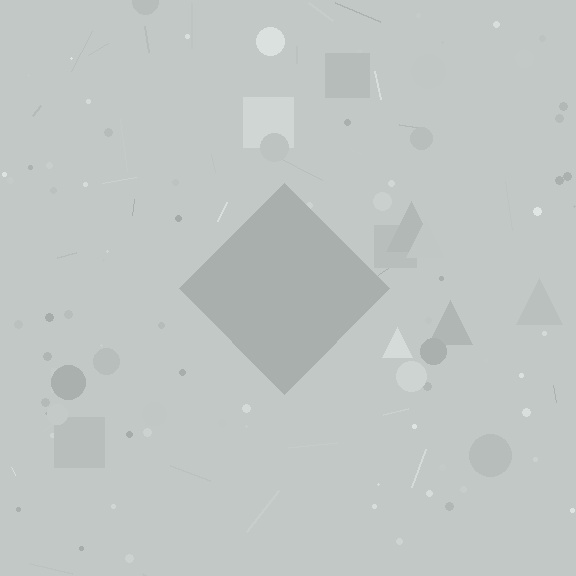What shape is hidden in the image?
A diamond is hidden in the image.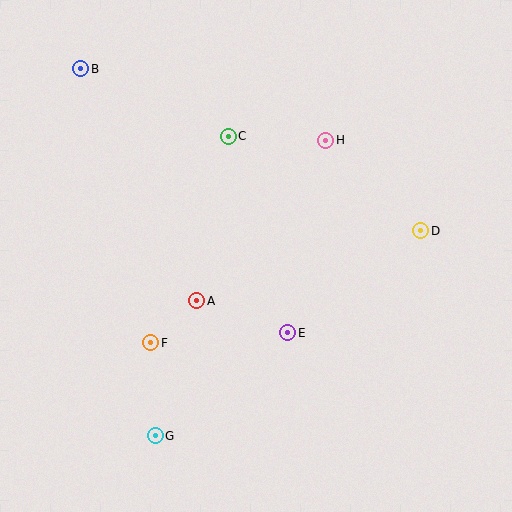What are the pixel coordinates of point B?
Point B is at (81, 69).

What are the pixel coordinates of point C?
Point C is at (228, 136).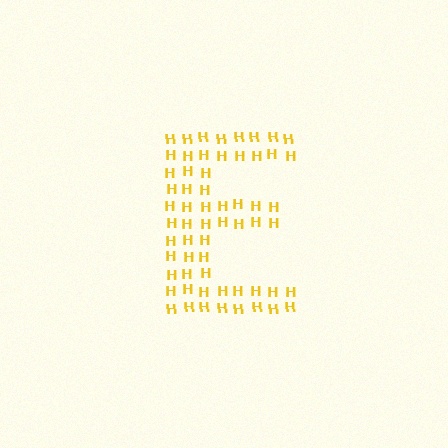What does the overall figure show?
The overall figure shows the letter E.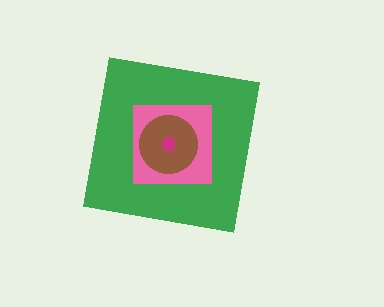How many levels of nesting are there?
4.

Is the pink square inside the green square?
Yes.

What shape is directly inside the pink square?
The brown circle.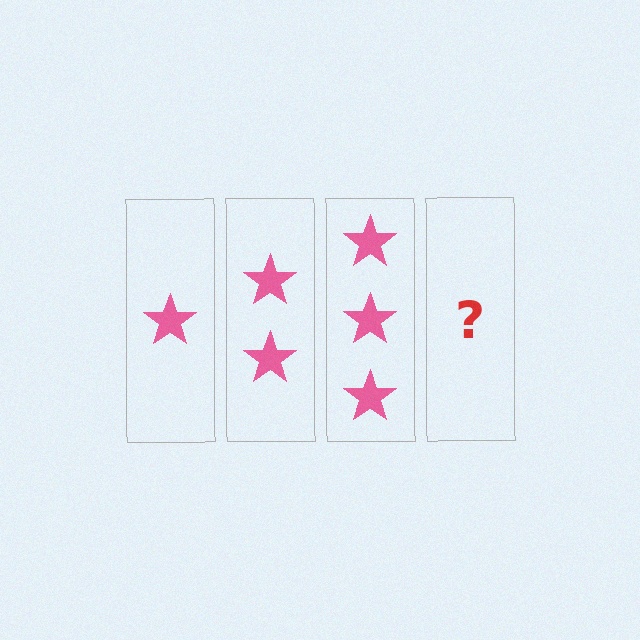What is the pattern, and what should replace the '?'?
The pattern is that each step adds one more star. The '?' should be 4 stars.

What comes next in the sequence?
The next element should be 4 stars.